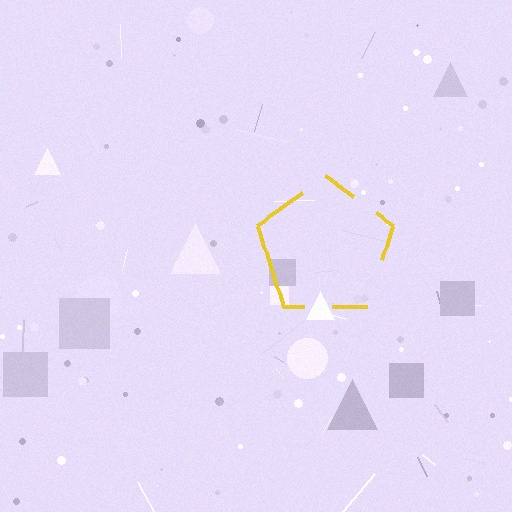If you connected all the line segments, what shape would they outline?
They would outline a pentagon.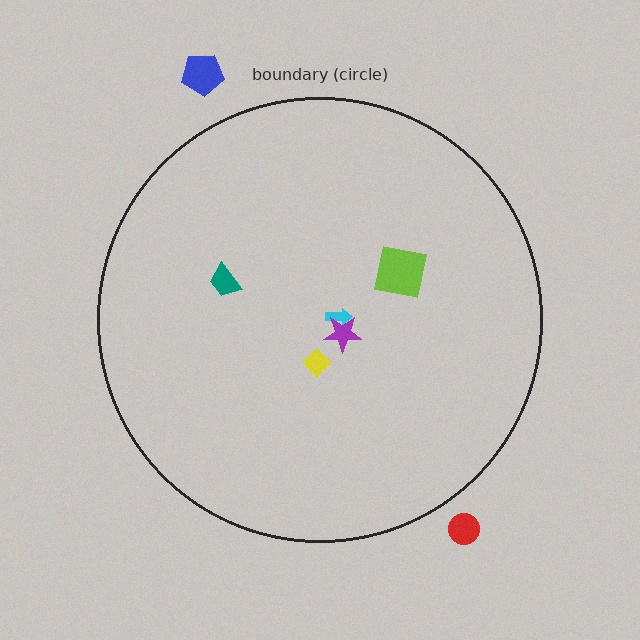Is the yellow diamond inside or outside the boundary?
Inside.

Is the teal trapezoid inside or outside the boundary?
Inside.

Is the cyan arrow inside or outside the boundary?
Inside.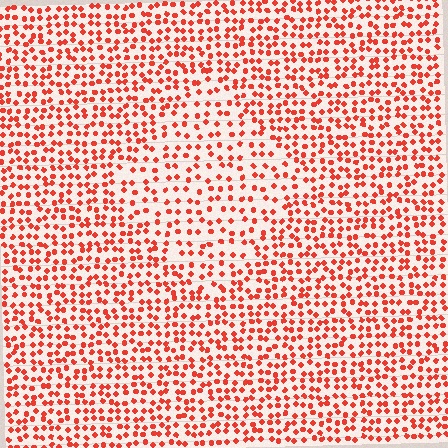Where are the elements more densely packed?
The elements are more densely packed outside the diamond boundary.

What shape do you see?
I see a diamond.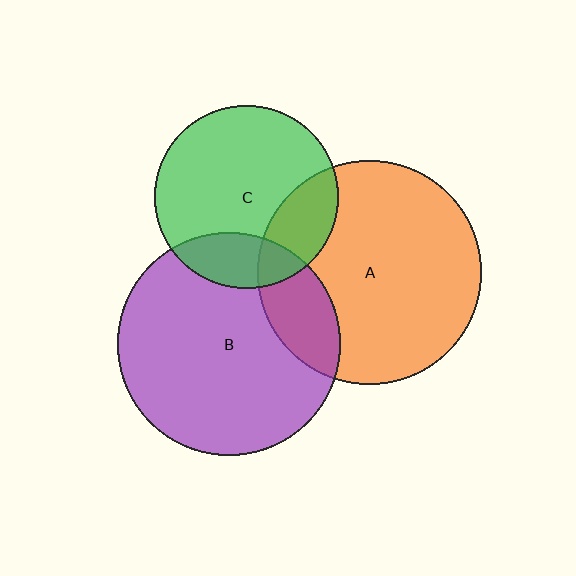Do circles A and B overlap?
Yes.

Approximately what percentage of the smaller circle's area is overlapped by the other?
Approximately 20%.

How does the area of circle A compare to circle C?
Approximately 1.5 times.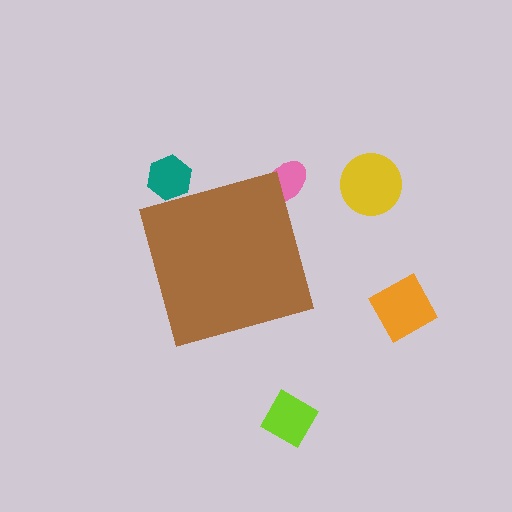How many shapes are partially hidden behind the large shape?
2 shapes are partially hidden.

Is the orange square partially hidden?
No, the orange square is fully visible.